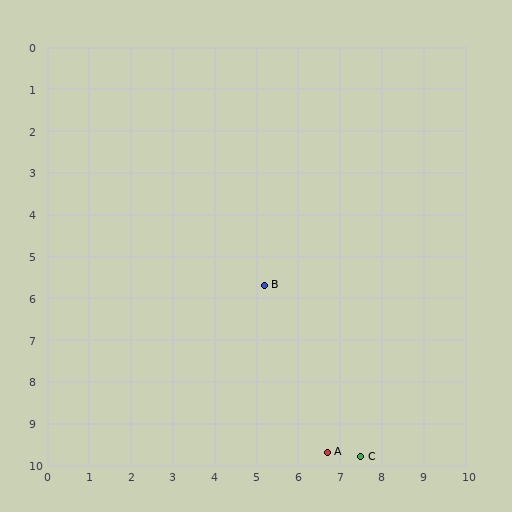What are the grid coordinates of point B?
Point B is at approximately (5.2, 5.7).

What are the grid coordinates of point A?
Point A is at approximately (6.7, 9.7).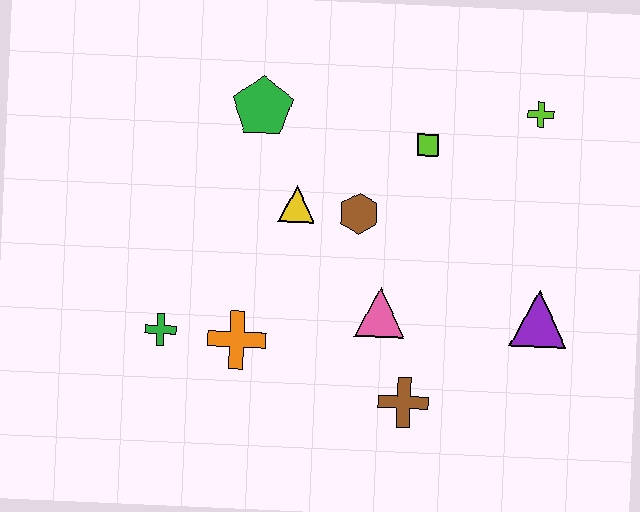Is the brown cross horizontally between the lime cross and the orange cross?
Yes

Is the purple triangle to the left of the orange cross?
No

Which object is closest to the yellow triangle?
The brown hexagon is closest to the yellow triangle.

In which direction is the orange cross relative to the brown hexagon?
The orange cross is below the brown hexagon.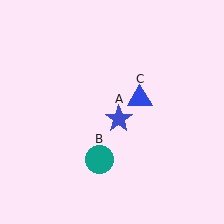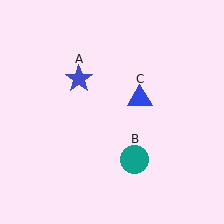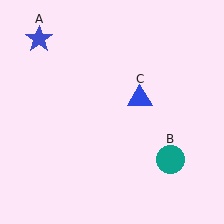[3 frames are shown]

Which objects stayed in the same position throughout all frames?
Blue triangle (object C) remained stationary.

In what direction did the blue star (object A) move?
The blue star (object A) moved up and to the left.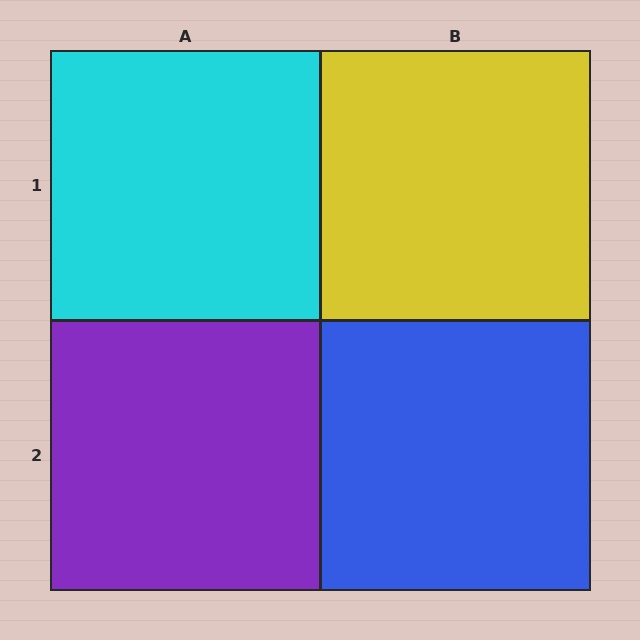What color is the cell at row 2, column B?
Blue.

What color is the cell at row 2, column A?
Purple.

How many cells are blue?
1 cell is blue.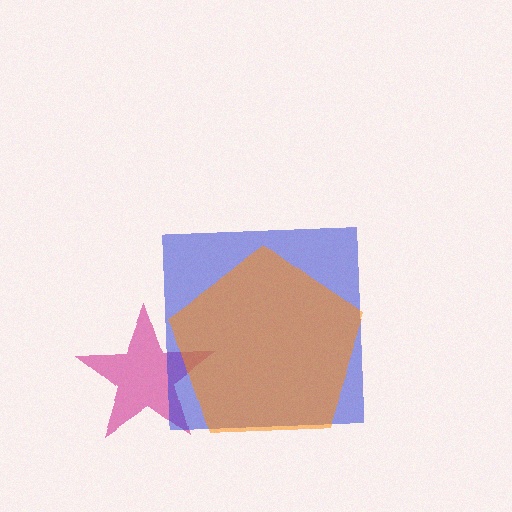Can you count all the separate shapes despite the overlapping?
Yes, there are 3 separate shapes.